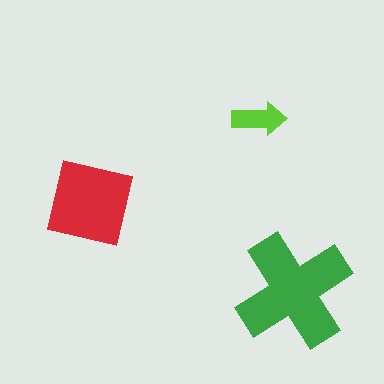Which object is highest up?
The lime arrow is topmost.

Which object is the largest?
The green cross.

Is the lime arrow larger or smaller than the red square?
Smaller.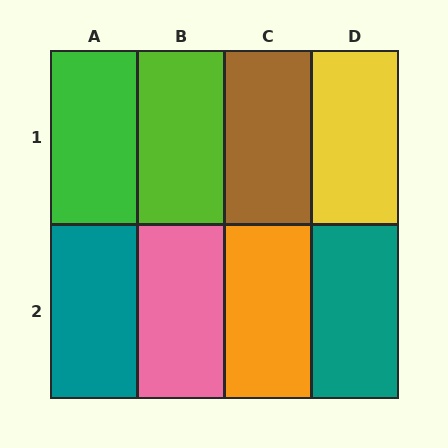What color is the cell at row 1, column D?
Yellow.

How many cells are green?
1 cell is green.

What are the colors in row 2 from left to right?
Teal, pink, orange, teal.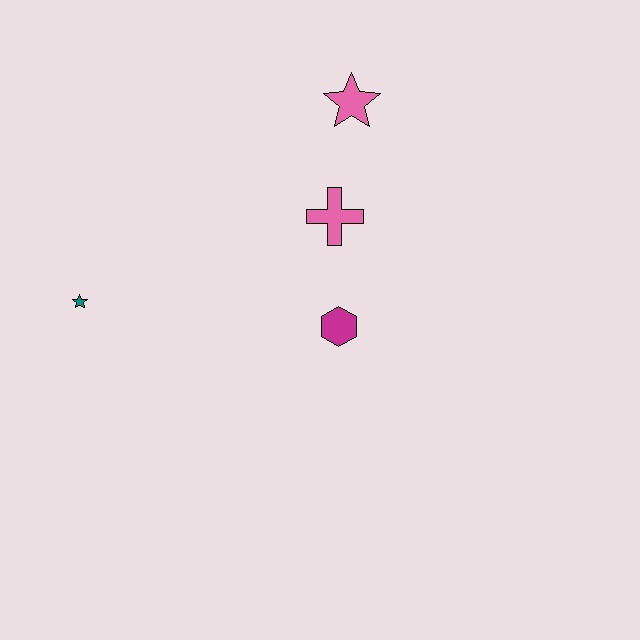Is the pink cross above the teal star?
Yes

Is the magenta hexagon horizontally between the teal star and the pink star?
Yes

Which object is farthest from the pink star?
The teal star is farthest from the pink star.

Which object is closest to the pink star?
The pink cross is closest to the pink star.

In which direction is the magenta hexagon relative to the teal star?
The magenta hexagon is to the right of the teal star.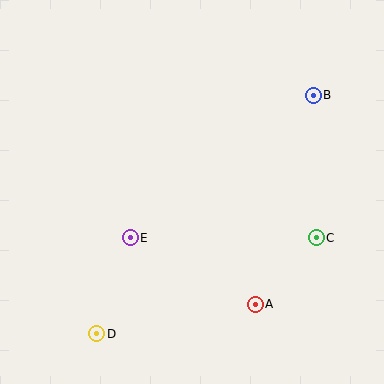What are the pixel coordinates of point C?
Point C is at (316, 238).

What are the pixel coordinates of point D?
Point D is at (97, 334).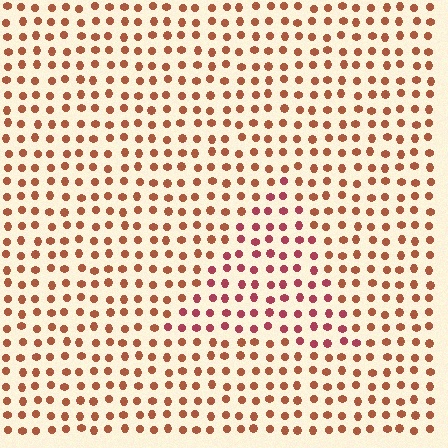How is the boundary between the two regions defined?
The boundary is defined purely by a slight shift in hue (about 29 degrees). Spacing, size, and orientation are identical on both sides.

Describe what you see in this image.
The image is filled with small brown elements in a uniform arrangement. A triangle-shaped region is visible where the elements are tinted to a slightly different hue, forming a subtle color boundary.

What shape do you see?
I see a triangle.